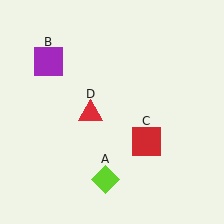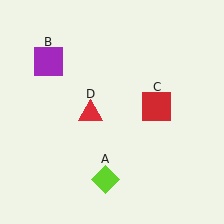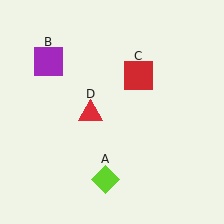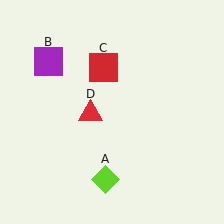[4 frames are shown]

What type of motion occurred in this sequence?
The red square (object C) rotated counterclockwise around the center of the scene.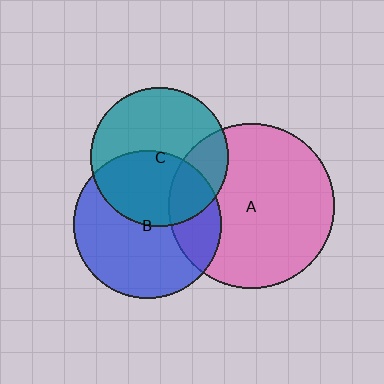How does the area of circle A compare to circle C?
Approximately 1.4 times.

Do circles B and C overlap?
Yes.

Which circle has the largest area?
Circle A (pink).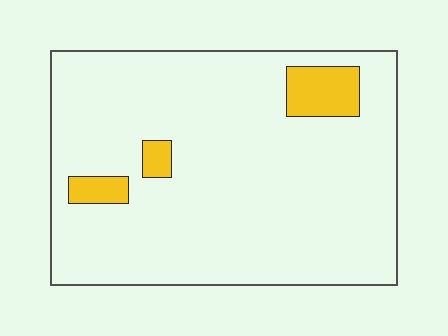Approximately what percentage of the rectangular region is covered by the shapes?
Approximately 10%.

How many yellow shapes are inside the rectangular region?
3.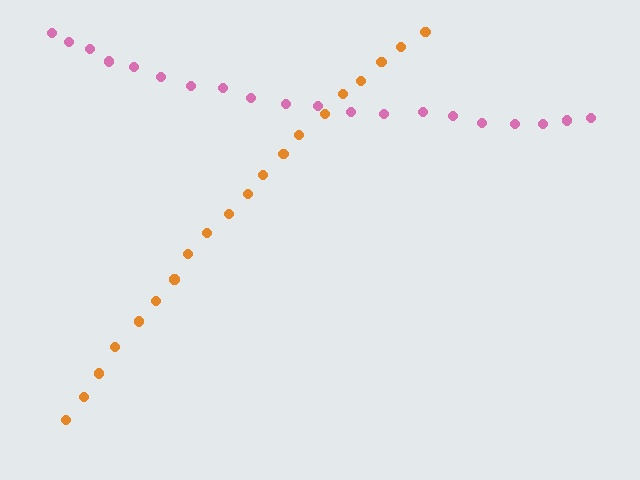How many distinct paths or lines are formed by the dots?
There are 2 distinct paths.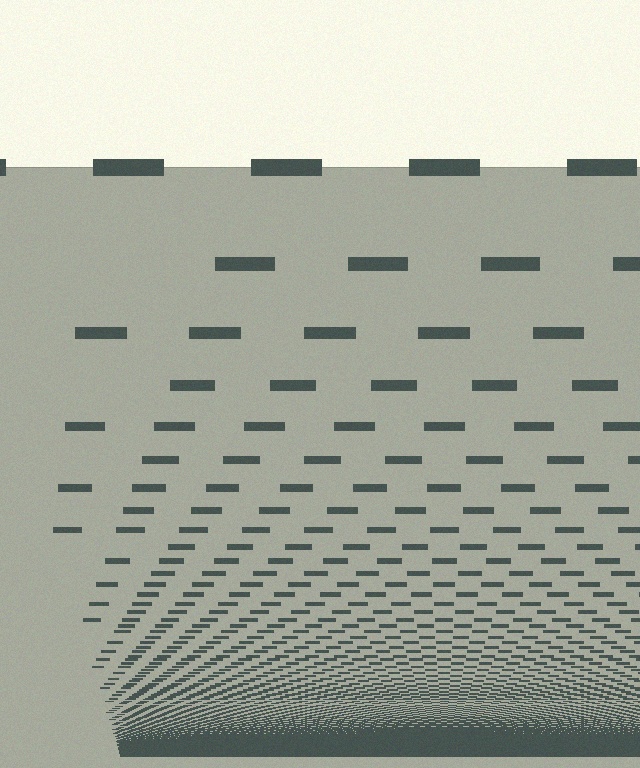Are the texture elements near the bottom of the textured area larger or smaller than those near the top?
Smaller. The gradient is inverted — elements near the bottom are smaller and denser.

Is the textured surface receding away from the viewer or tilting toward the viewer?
The surface appears to tilt toward the viewer. Texture elements get larger and sparser toward the top.